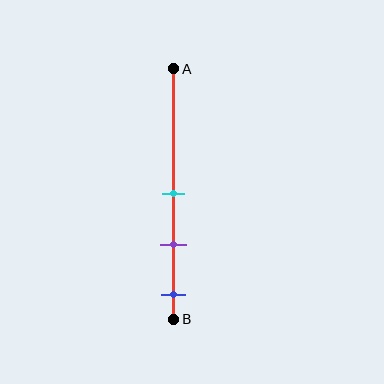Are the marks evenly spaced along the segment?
Yes, the marks are approximately evenly spaced.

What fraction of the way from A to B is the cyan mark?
The cyan mark is approximately 50% (0.5) of the way from A to B.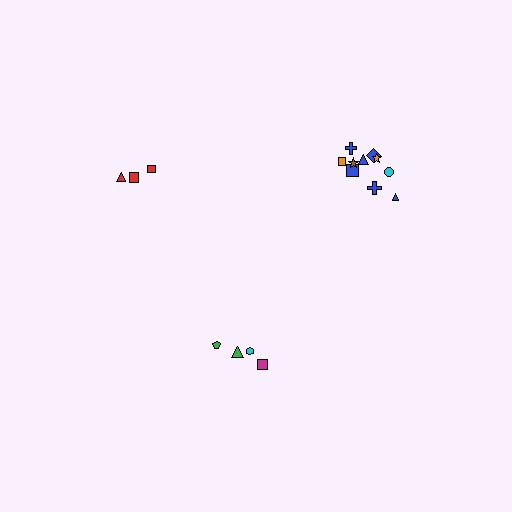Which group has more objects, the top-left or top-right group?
The top-right group.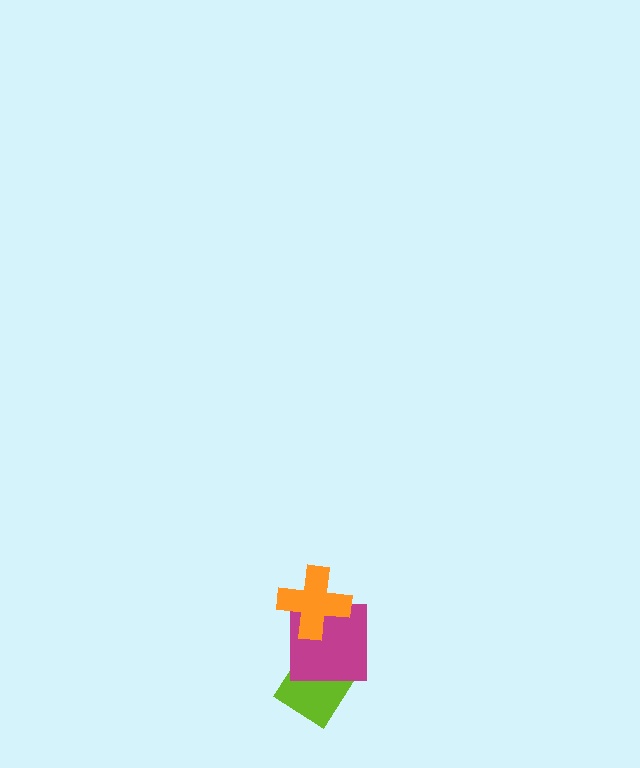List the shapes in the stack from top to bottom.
From top to bottom: the orange cross, the magenta square, the lime diamond.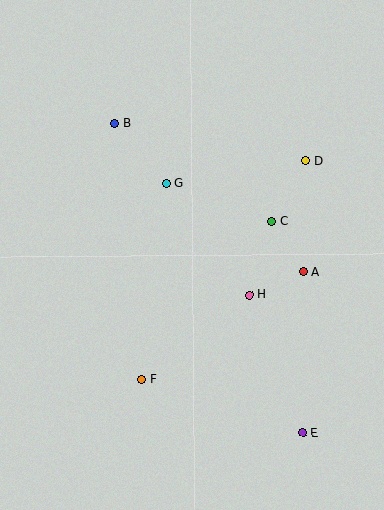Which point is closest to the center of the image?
Point H at (250, 295) is closest to the center.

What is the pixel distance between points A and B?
The distance between A and B is 240 pixels.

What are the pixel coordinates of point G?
Point G is at (167, 184).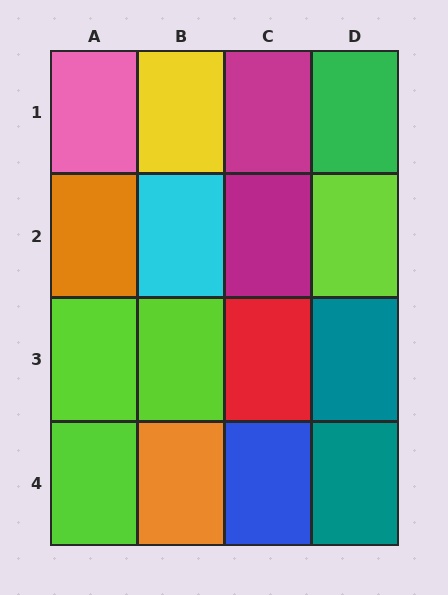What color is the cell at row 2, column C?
Magenta.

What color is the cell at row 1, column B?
Yellow.